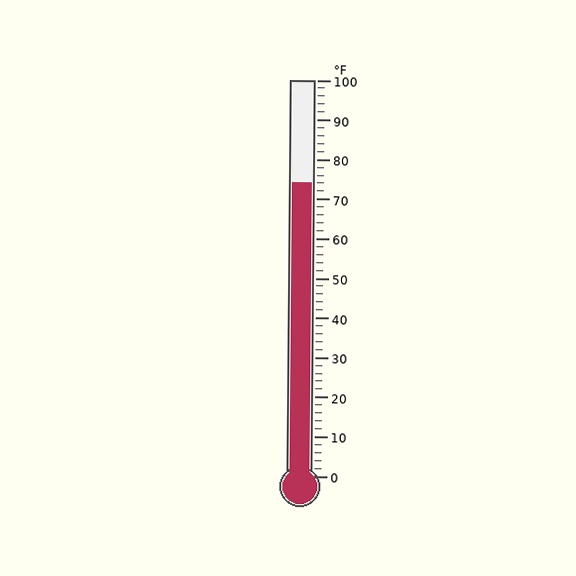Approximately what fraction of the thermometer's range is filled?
The thermometer is filled to approximately 75% of its range.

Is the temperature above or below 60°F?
The temperature is above 60°F.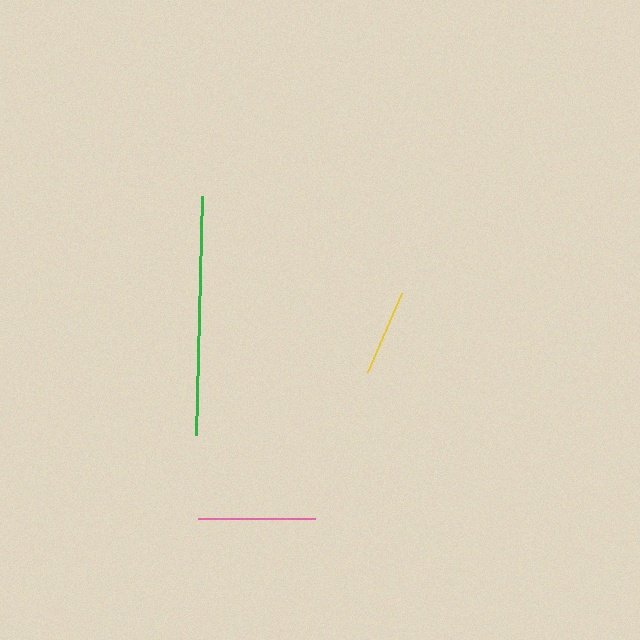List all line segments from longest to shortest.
From longest to shortest: green, pink, yellow.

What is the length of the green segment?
The green segment is approximately 239 pixels long.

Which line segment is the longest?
The green line is the longest at approximately 239 pixels.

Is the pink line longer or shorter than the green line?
The green line is longer than the pink line.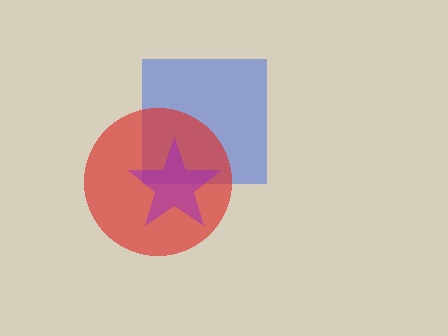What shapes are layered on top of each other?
The layered shapes are: a blue square, a red circle, a purple star.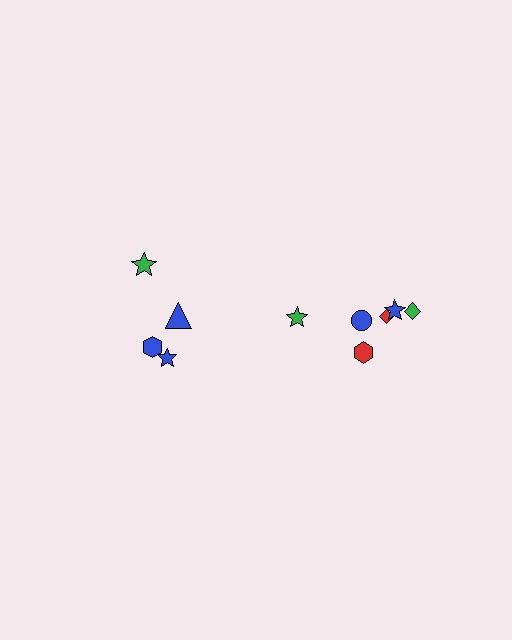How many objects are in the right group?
There are 6 objects.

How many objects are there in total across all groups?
There are 10 objects.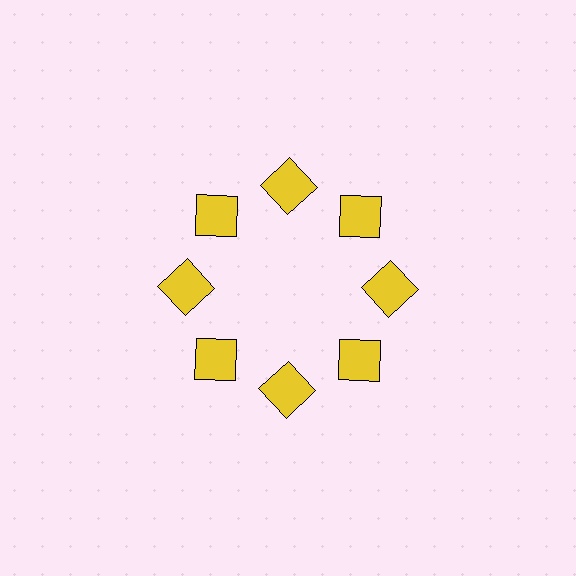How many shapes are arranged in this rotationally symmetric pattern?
There are 8 shapes, arranged in 8 groups of 1.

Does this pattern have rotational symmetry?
Yes, this pattern has 8-fold rotational symmetry. It looks the same after rotating 45 degrees around the center.